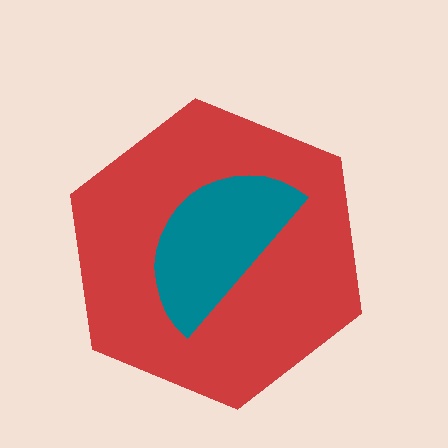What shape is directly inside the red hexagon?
The teal semicircle.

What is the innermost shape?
The teal semicircle.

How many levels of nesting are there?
2.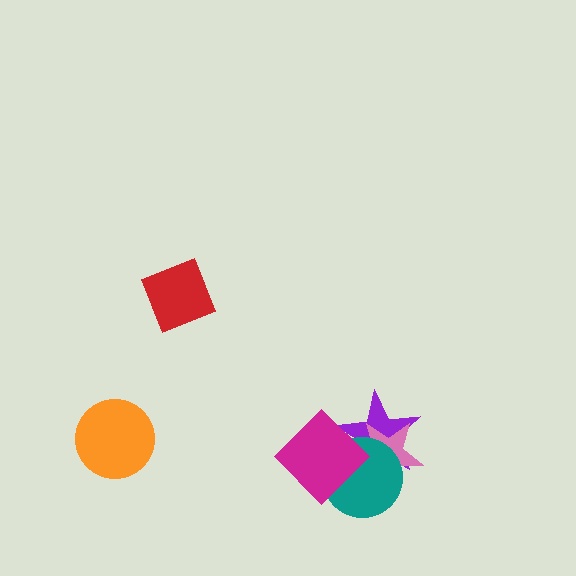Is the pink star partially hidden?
Yes, it is partially covered by another shape.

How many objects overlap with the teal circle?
3 objects overlap with the teal circle.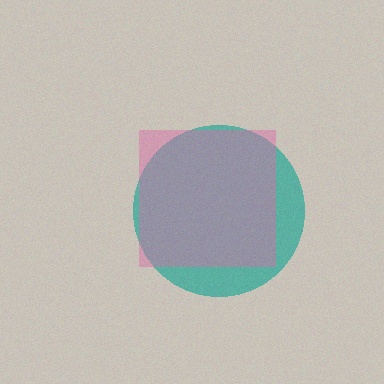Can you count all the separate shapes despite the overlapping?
Yes, there are 2 separate shapes.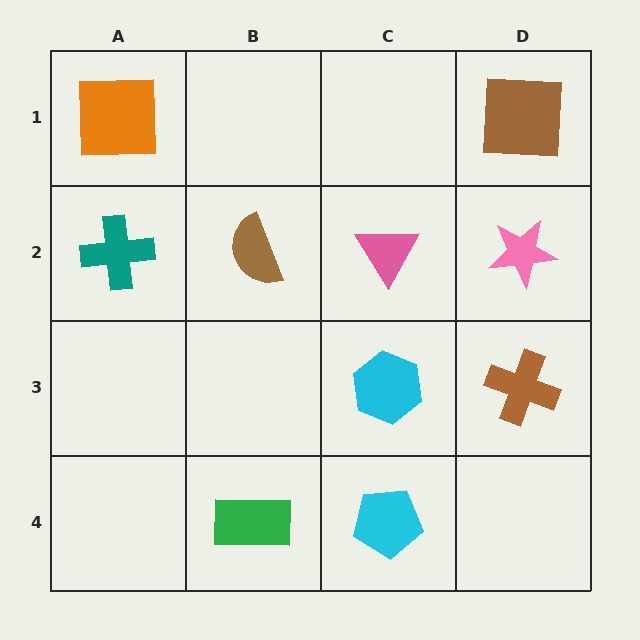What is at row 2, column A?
A teal cross.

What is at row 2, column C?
A pink triangle.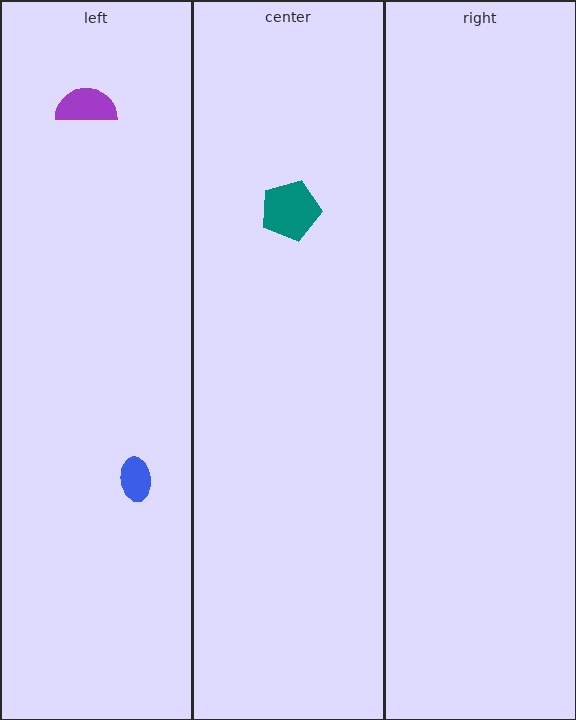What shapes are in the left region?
The blue ellipse, the purple semicircle.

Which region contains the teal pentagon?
The center region.